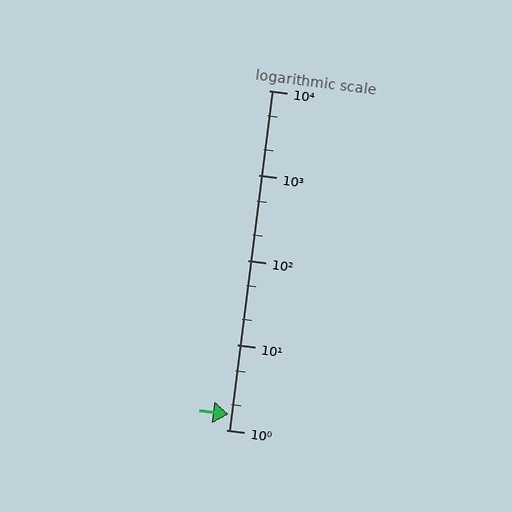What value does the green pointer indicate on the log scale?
The pointer indicates approximately 1.5.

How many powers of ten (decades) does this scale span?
The scale spans 4 decades, from 1 to 10000.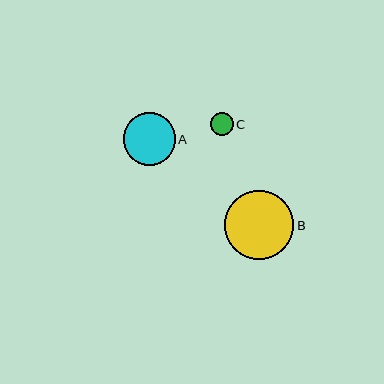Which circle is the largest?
Circle B is the largest with a size of approximately 69 pixels.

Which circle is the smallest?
Circle C is the smallest with a size of approximately 23 pixels.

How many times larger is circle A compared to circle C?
Circle A is approximately 2.3 times the size of circle C.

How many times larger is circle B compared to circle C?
Circle B is approximately 3.0 times the size of circle C.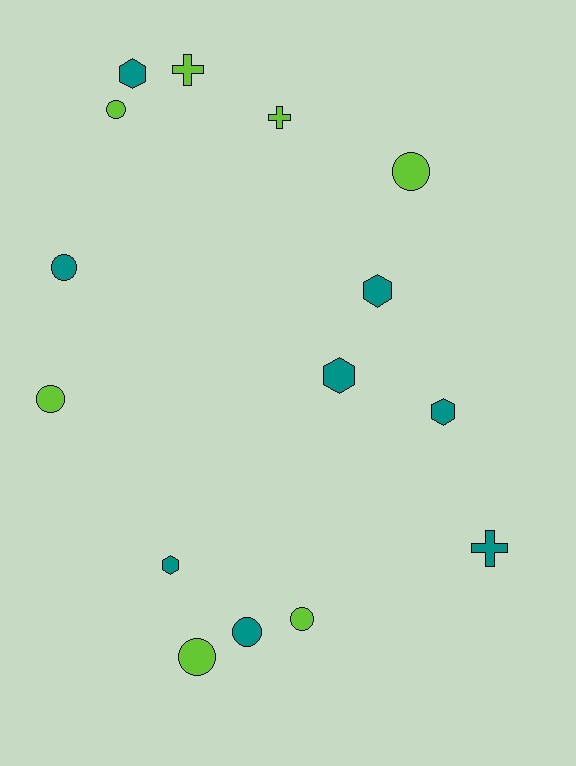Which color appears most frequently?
Teal, with 8 objects.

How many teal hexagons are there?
There are 5 teal hexagons.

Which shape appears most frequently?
Circle, with 7 objects.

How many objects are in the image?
There are 15 objects.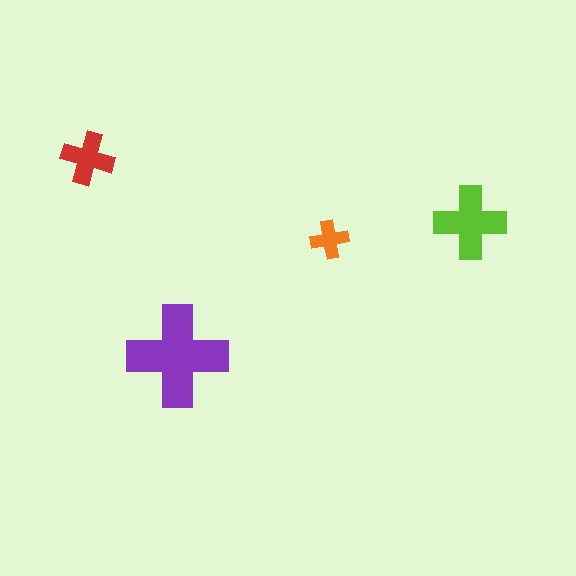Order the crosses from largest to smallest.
the purple one, the lime one, the red one, the orange one.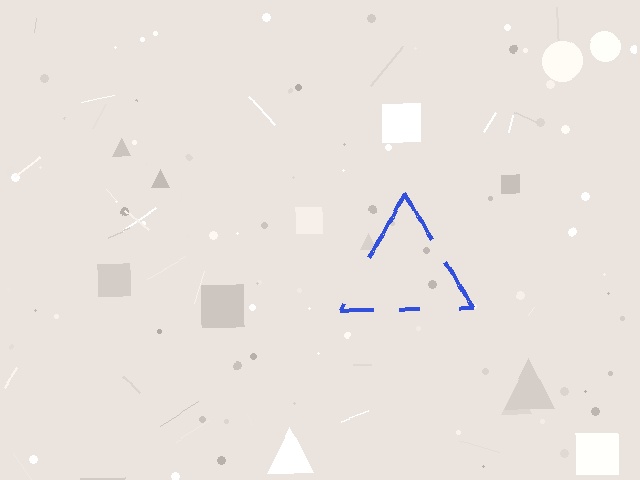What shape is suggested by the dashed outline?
The dashed outline suggests a triangle.